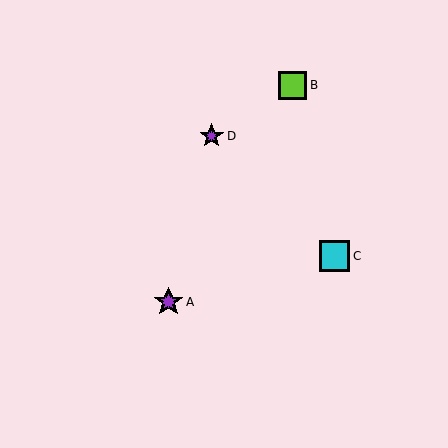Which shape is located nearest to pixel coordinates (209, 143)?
The purple star (labeled D) at (212, 136) is nearest to that location.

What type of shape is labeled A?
Shape A is a purple star.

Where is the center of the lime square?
The center of the lime square is at (292, 85).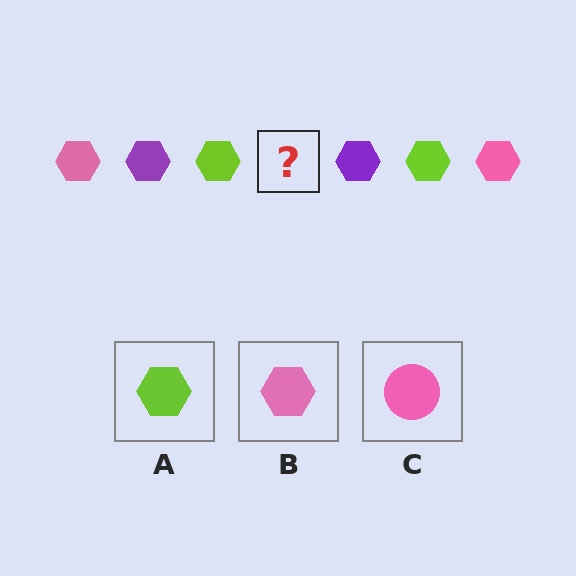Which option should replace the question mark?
Option B.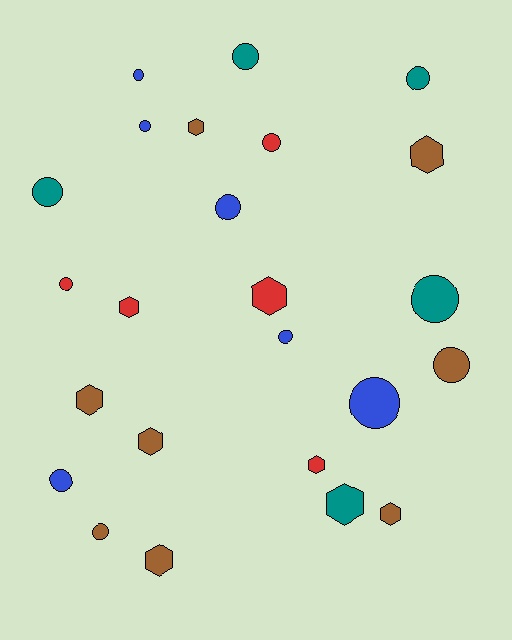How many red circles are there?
There are 2 red circles.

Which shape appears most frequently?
Circle, with 14 objects.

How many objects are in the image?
There are 24 objects.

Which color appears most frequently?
Brown, with 8 objects.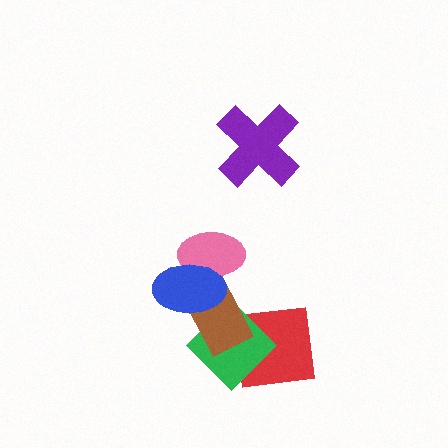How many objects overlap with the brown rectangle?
3 objects overlap with the brown rectangle.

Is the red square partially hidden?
Yes, it is partially covered by another shape.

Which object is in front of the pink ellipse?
The blue ellipse is in front of the pink ellipse.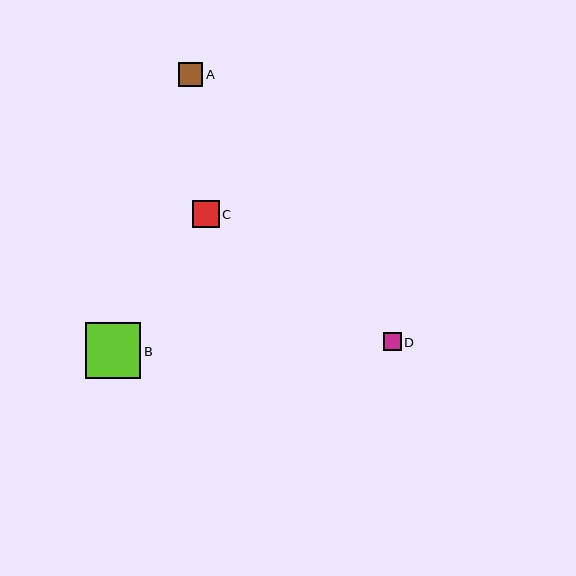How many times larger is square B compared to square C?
Square B is approximately 2.0 times the size of square C.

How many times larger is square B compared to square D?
Square B is approximately 3.1 times the size of square D.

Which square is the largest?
Square B is the largest with a size of approximately 55 pixels.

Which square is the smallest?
Square D is the smallest with a size of approximately 18 pixels.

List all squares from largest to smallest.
From largest to smallest: B, C, A, D.